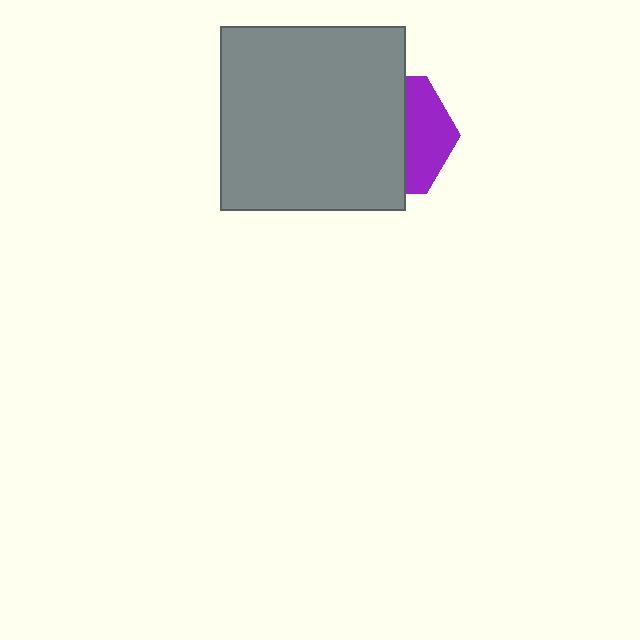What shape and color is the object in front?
The object in front is a gray square.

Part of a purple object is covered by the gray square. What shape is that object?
It is a hexagon.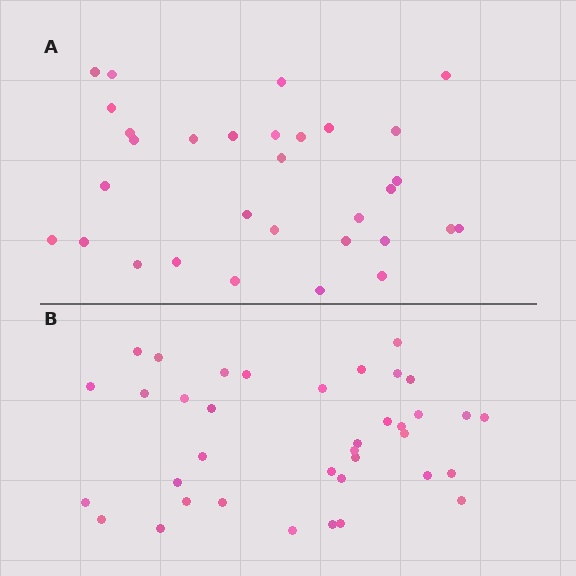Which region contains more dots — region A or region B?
Region B (the bottom region) has more dots.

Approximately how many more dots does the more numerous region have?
Region B has about 6 more dots than region A.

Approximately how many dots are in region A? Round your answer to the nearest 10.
About 30 dots. (The exact count is 31, which rounds to 30.)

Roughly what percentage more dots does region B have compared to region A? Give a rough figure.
About 20% more.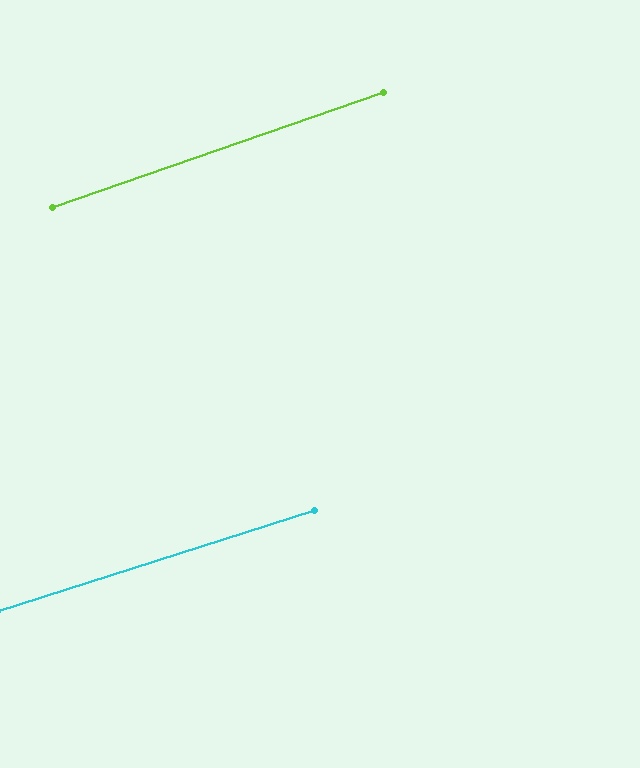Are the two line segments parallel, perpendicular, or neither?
Parallel — their directions differ by only 1.5°.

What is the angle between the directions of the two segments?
Approximately 2 degrees.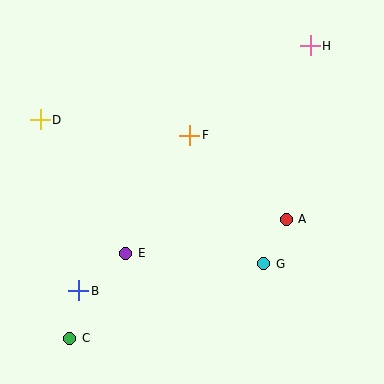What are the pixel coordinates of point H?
Point H is at (310, 46).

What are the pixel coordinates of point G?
Point G is at (264, 264).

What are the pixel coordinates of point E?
Point E is at (126, 253).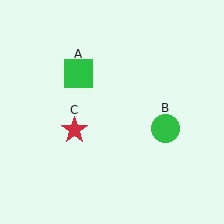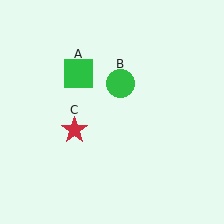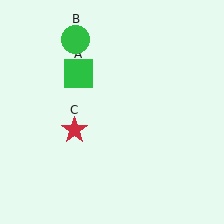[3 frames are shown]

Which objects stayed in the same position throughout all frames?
Green square (object A) and red star (object C) remained stationary.